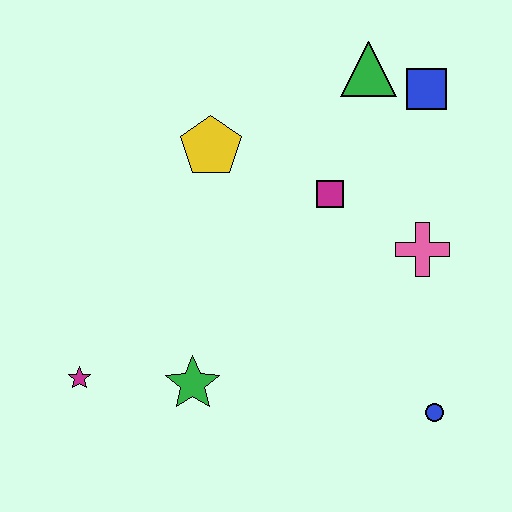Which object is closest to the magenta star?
The green star is closest to the magenta star.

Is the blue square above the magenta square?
Yes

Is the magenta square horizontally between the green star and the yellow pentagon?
No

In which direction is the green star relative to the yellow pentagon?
The green star is below the yellow pentagon.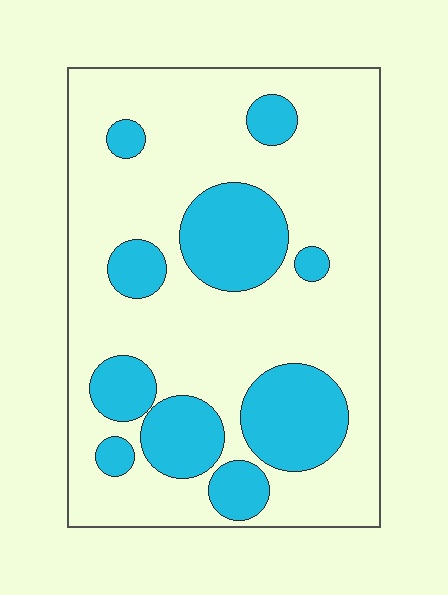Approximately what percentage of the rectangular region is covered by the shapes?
Approximately 25%.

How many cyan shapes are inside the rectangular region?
10.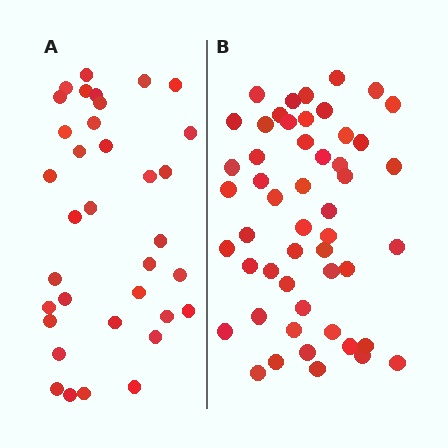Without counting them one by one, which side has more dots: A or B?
Region B (the right region) has more dots.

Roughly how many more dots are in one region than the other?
Region B has approximately 15 more dots than region A.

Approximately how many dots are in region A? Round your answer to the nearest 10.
About 40 dots. (The exact count is 35, which rounds to 40.)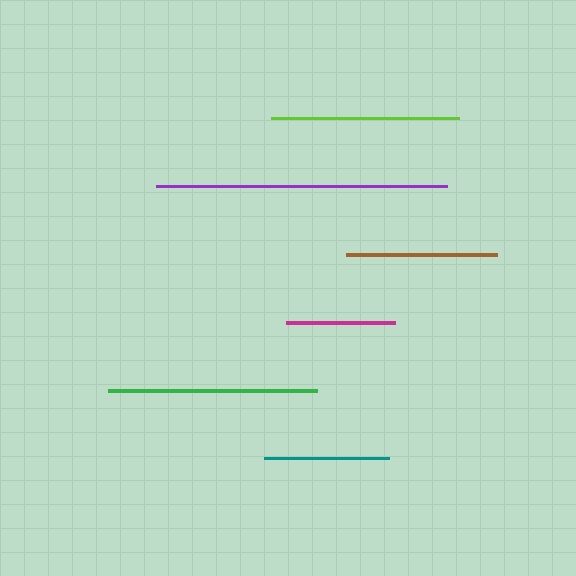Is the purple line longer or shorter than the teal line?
The purple line is longer than the teal line.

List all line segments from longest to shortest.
From longest to shortest: purple, green, lime, brown, teal, magenta.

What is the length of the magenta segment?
The magenta segment is approximately 108 pixels long.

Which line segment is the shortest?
The magenta line is the shortest at approximately 108 pixels.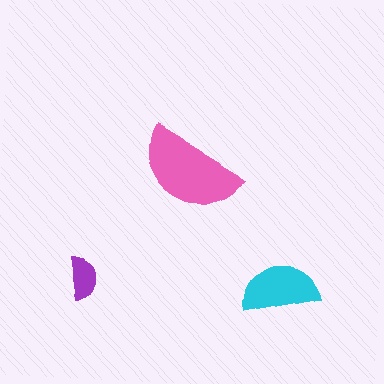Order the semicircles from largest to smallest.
the pink one, the cyan one, the purple one.